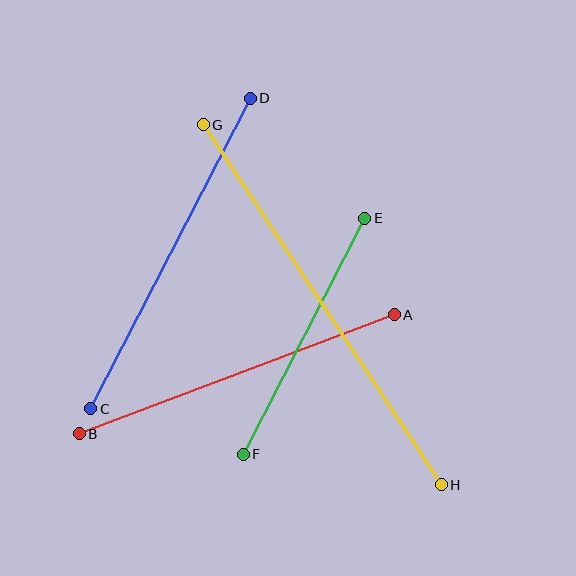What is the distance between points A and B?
The distance is approximately 337 pixels.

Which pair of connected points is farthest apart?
Points G and H are farthest apart.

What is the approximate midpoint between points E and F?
The midpoint is at approximately (304, 336) pixels.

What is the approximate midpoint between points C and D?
The midpoint is at approximately (171, 253) pixels.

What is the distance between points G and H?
The distance is approximately 431 pixels.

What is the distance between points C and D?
The distance is approximately 349 pixels.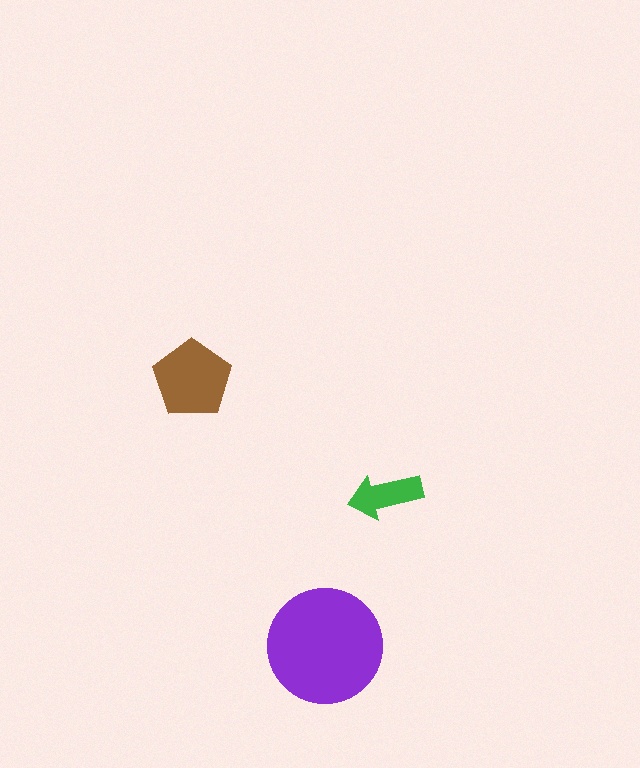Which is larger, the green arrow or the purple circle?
The purple circle.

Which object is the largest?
The purple circle.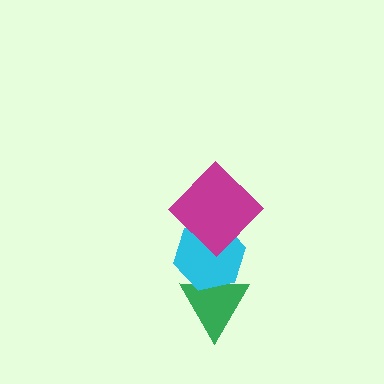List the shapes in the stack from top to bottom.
From top to bottom: the magenta diamond, the cyan hexagon, the green triangle.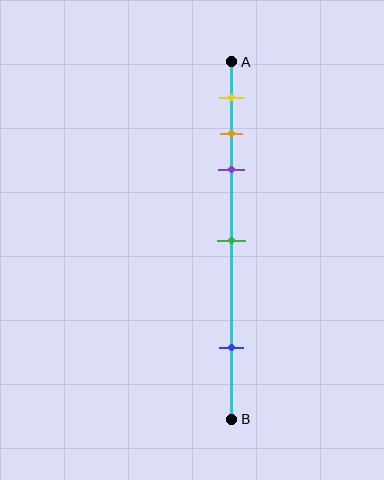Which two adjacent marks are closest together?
The orange and purple marks are the closest adjacent pair.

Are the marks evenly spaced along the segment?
No, the marks are not evenly spaced.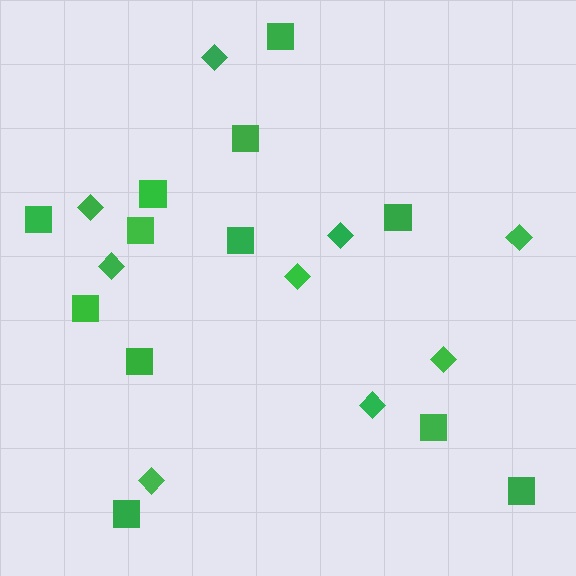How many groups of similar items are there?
There are 2 groups: one group of diamonds (9) and one group of squares (12).